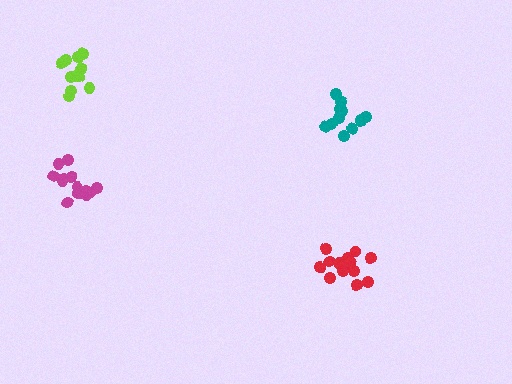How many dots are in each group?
Group 1: 12 dots, Group 2: 15 dots, Group 3: 11 dots, Group 4: 13 dots (51 total).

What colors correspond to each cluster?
The clusters are colored: teal, red, lime, magenta.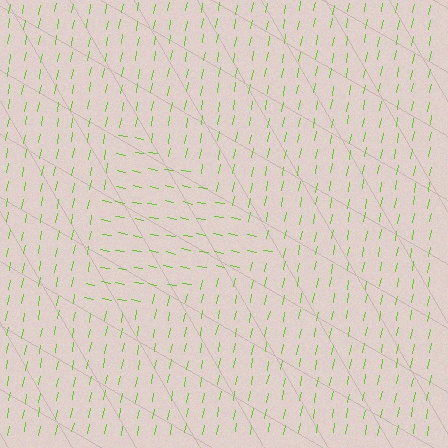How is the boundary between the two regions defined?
The boundary is defined purely by a change in line orientation (approximately 89 degrees difference). All lines are the same color and thickness.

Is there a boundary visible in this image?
Yes, there is a texture boundary formed by a change in line orientation.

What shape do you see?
I see a triangle.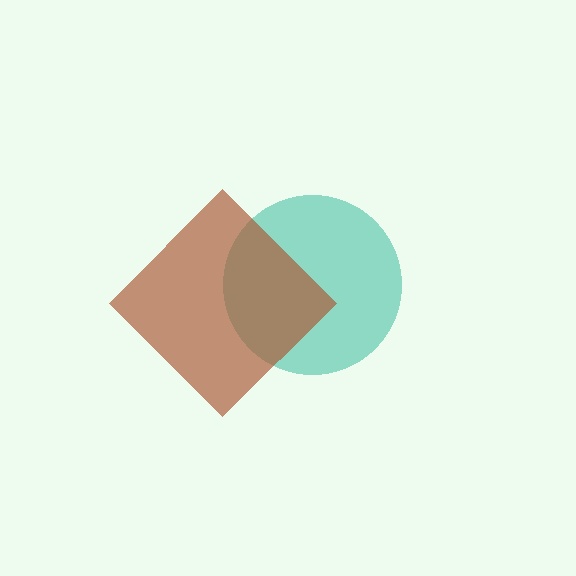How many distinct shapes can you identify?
There are 2 distinct shapes: a teal circle, a brown diamond.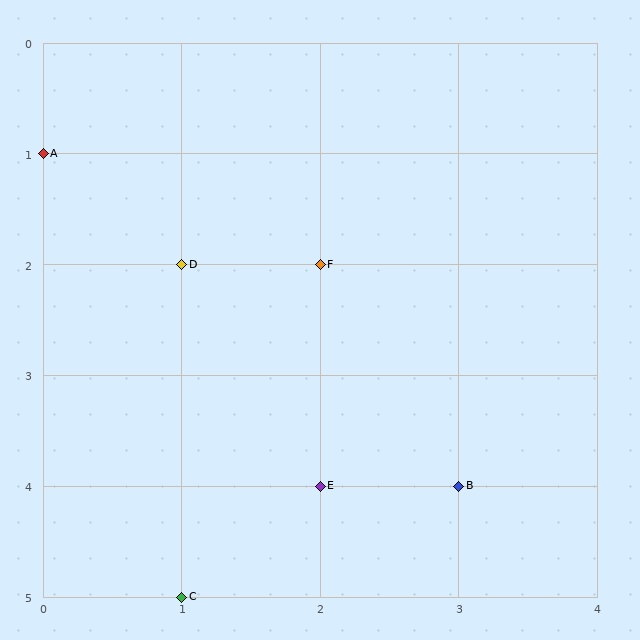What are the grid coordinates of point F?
Point F is at grid coordinates (2, 2).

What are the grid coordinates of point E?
Point E is at grid coordinates (2, 4).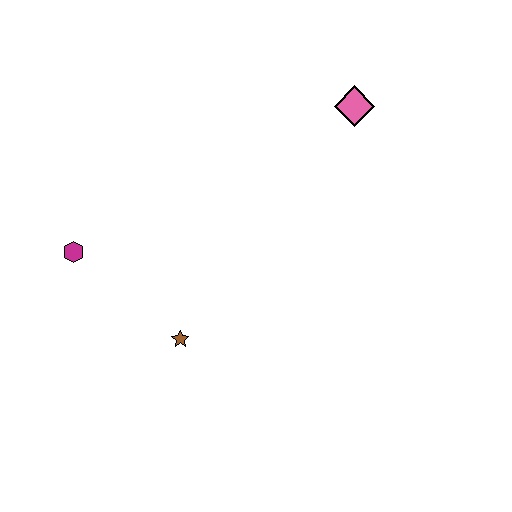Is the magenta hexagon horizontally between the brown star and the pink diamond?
No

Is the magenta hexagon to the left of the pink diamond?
Yes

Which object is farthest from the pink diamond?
The magenta hexagon is farthest from the pink diamond.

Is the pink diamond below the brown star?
No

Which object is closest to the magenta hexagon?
The brown star is closest to the magenta hexagon.